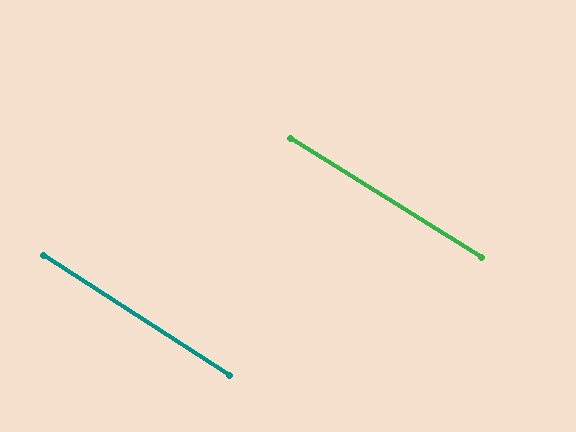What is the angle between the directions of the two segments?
Approximately 1 degree.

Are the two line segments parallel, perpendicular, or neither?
Parallel — their directions differ by only 1.0°.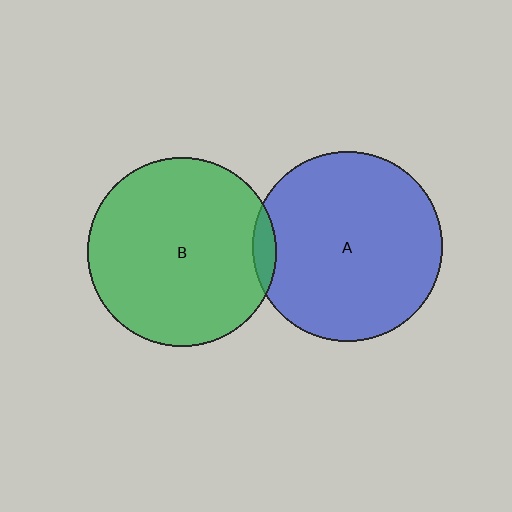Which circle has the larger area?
Circle A (blue).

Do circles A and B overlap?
Yes.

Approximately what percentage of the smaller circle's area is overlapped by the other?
Approximately 5%.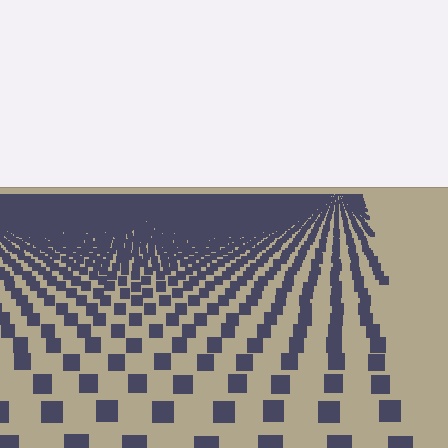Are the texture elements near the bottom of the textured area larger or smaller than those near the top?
Larger. Near the bottom, elements are closer to the viewer and appear at a bigger on-screen size.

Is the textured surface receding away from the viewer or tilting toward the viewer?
The surface is receding away from the viewer. Texture elements get smaller and denser toward the top.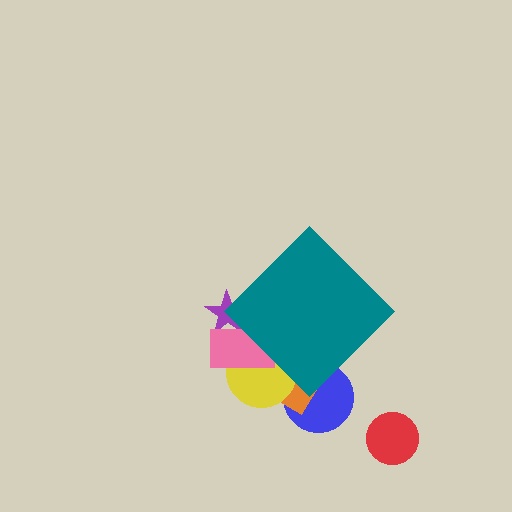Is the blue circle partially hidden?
Yes, the blue circle is partially hidden behind the teal diamond.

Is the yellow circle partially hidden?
Yes, the yellow circle is partially hidden behind the teal diamond.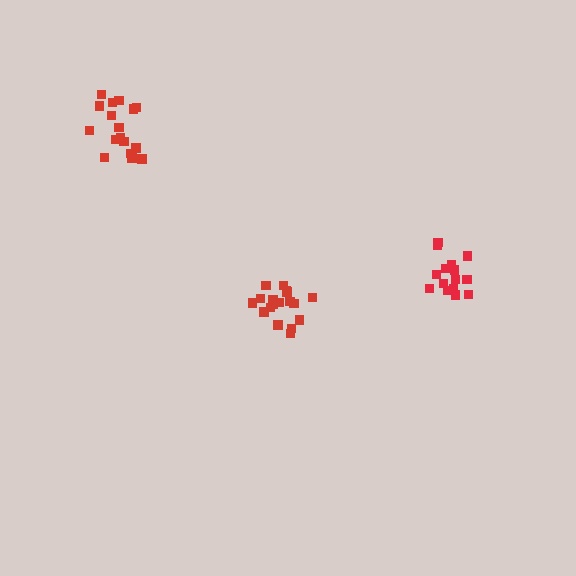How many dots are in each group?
Group 1: 17 dots, Group 2: 15 dots, Group 3: 18 dots (50 total).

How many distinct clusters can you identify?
There are 3 distinct clusters.